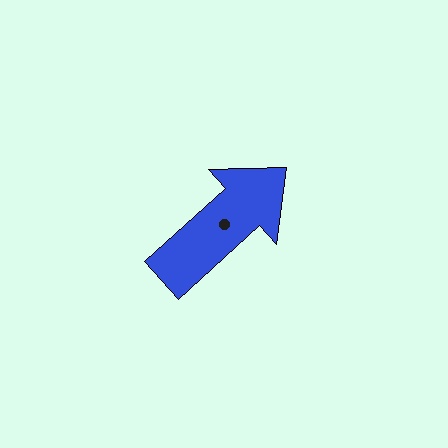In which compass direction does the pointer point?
Northeast.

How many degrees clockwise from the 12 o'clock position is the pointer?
Approximately 48 degrees.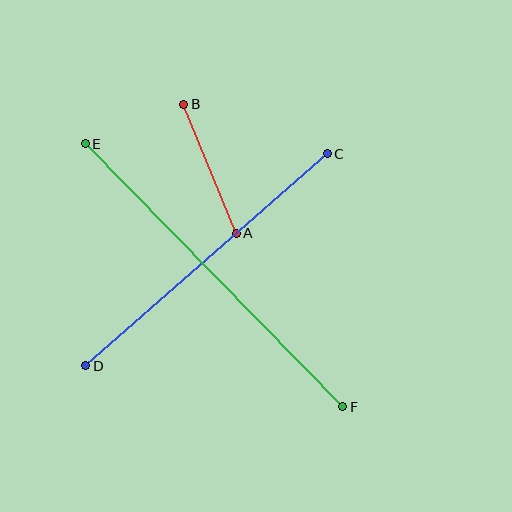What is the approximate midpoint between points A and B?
The midpoint is at approximately (210, 169) pixels.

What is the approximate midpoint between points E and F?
The midpoint is at approximately (214, 275) pixels.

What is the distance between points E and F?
The distance is approximately 368 pixels.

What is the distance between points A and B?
The distance is approximately 139 pixels.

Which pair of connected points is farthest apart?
Points E and F are farthest apart.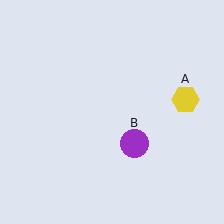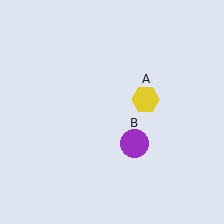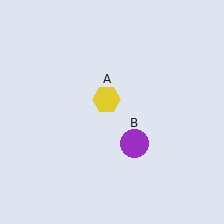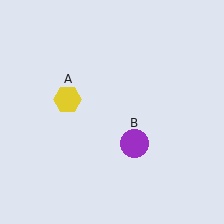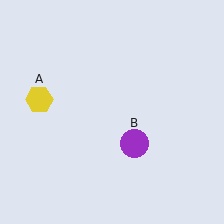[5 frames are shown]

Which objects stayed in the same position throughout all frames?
Purple circle (object B) remained stationary.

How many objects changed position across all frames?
1 object changed position: yellow hexagon (object A).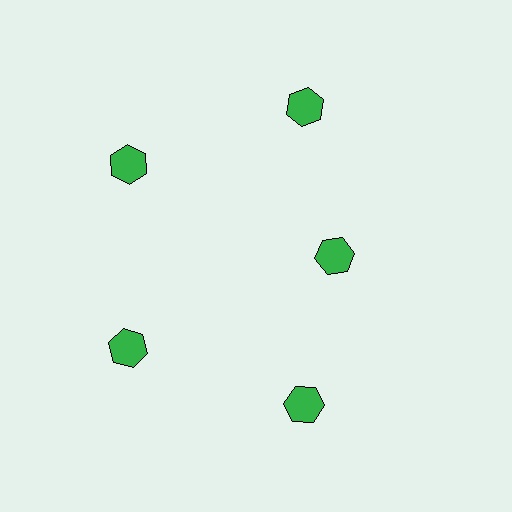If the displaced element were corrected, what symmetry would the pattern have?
It would have 5-fold rotational symmetry — the pattern would map onto itself every 72 degrees.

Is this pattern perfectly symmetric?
No. The 5 green hexagons are arranged in a ring, but one element near the 3 o'clock position is pulled inward toward the center, breaking the 5-fold rotational symmetry.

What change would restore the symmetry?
The symmetry would be restored by moving it outward, back onto the ring so that all 5 hexagons sit at equal angles and equal distance from the center.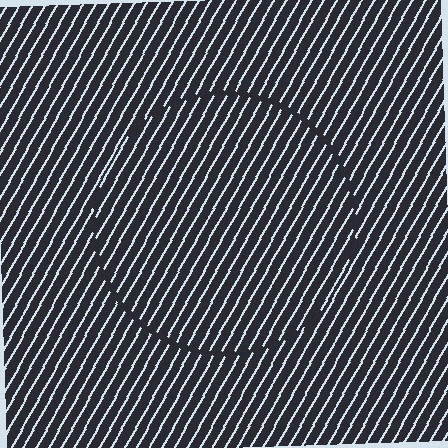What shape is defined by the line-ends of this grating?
An illusory circle. The interior of the shape contains the same grating, shifted by half a period — the contour is defined by the phase discontinuity where line-ends from the inner and outer gratings abut.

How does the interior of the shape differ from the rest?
The interior of the shape contains the same grating, shifted by half a period — the contour is defined by the phase discontinuity where line-ends from the inner and outer gratings abut.